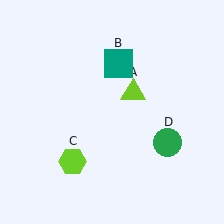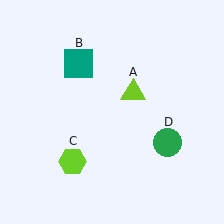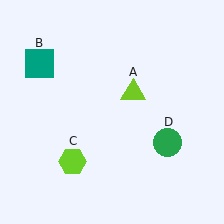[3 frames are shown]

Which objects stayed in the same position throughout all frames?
Lime triangle (object A) and lime hexagon (object C) and green circle (object D) remained stationary.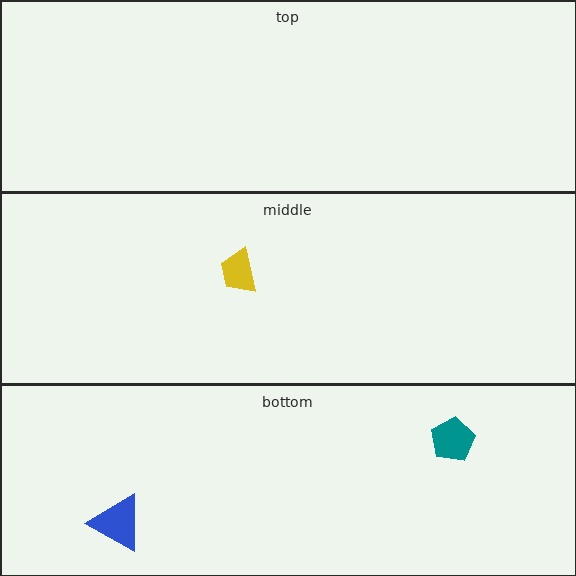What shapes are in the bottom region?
The blue triangle, the teal pentagon.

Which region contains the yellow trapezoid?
The middle region.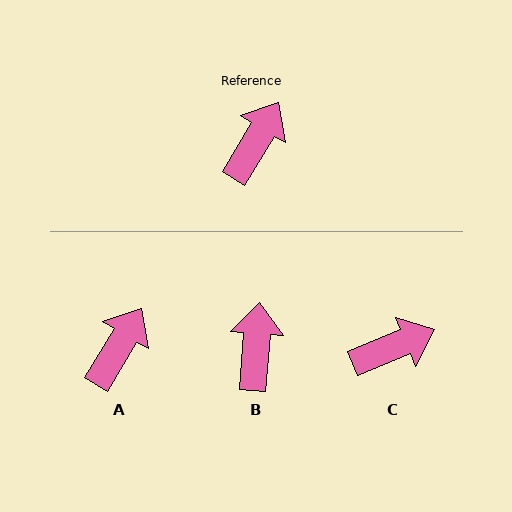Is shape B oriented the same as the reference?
No, it is off by about 26 degrees.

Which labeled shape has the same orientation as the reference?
A.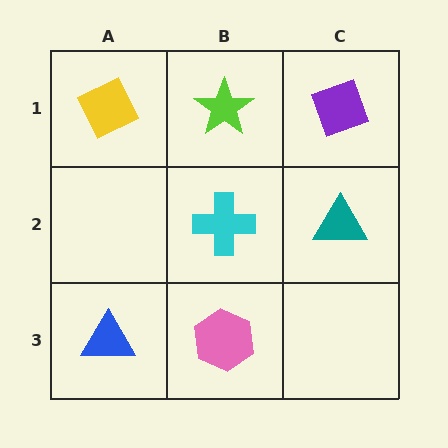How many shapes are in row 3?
2 shapes.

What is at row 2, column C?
A teal triangle.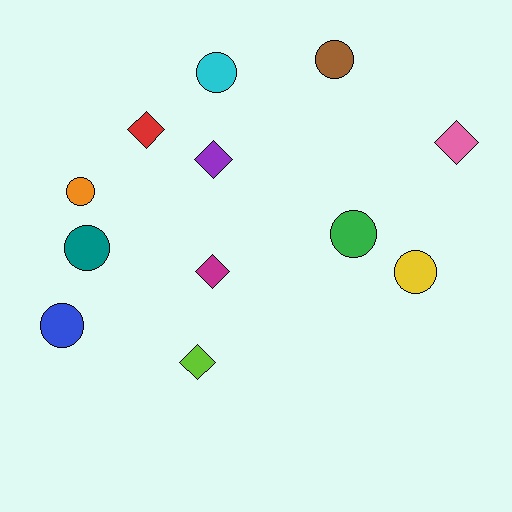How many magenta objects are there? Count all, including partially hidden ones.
There is 1 magenta object.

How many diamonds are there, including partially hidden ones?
There are 5 diamonds.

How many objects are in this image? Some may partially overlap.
There are 12 objects.